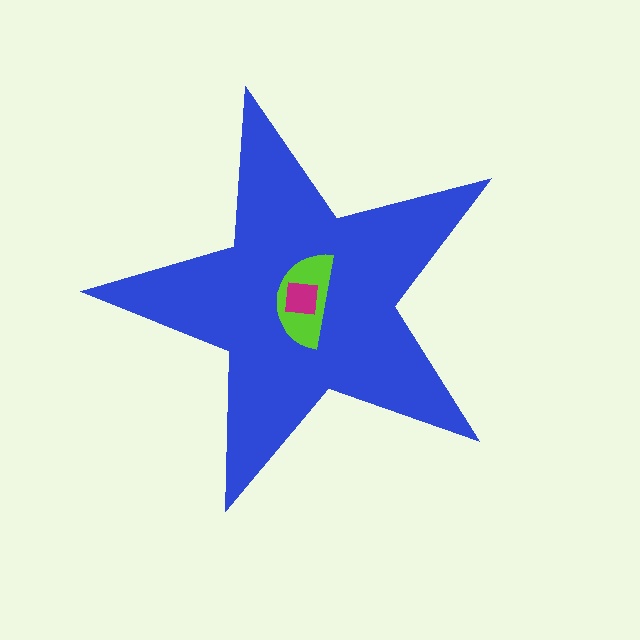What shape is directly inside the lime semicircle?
The magenta square.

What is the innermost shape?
The magenta square.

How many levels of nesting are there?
3.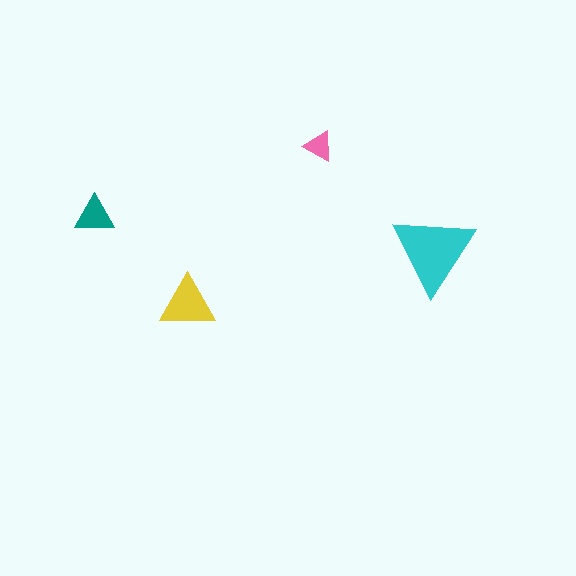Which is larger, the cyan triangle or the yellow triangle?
The cyan one.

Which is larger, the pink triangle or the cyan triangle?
The cyan one.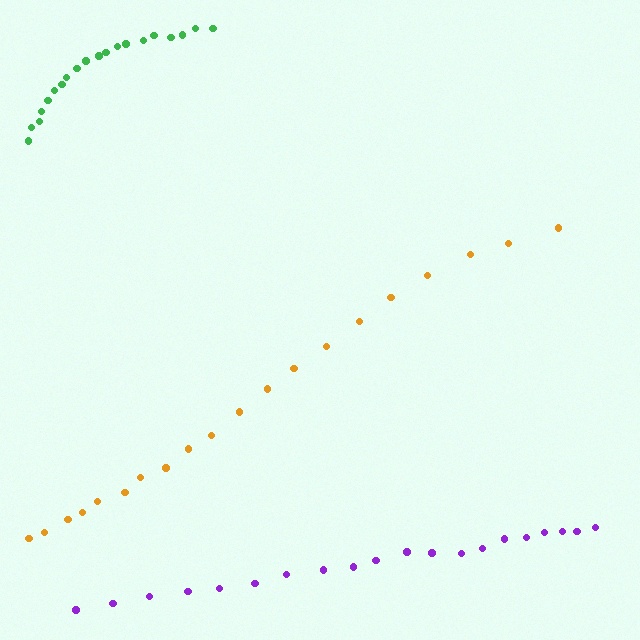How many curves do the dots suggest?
There are 3 distinct paths.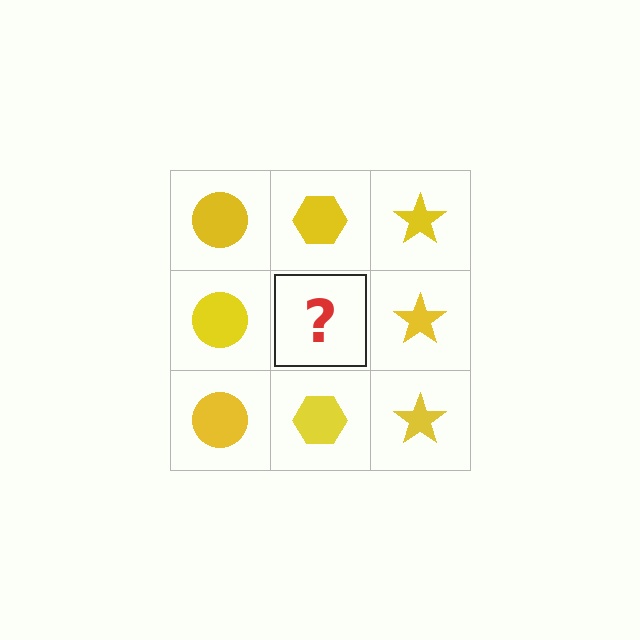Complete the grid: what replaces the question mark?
The question mark should be replaced with a yellow hexagon.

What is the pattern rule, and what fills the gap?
The rule is that each column has a consistent shape. The gap should be filled with a yellow hexagon.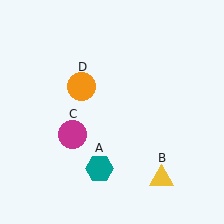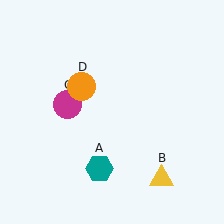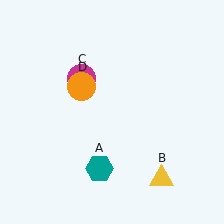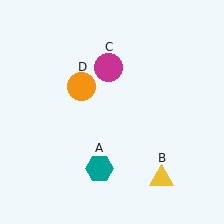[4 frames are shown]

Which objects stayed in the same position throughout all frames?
Teal hexagon (object A) and yellow triangle (object B) and orange circle (object D) remained stationary.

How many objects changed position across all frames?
1 object changed position: magenta circle (object C).